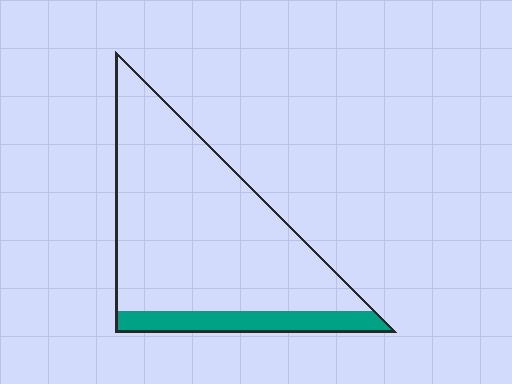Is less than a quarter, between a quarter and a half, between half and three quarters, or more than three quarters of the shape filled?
Less than a quarter.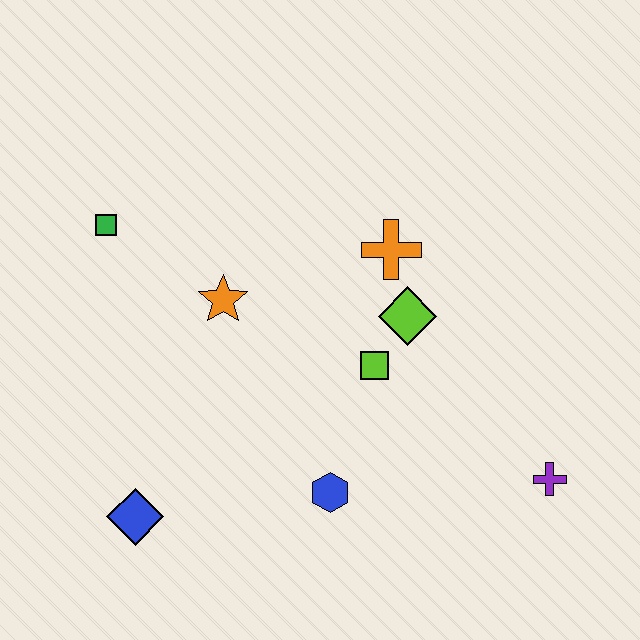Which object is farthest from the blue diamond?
The purple cross is farthest from the blue diamond.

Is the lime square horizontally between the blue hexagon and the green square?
No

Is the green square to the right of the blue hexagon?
No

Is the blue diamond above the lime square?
No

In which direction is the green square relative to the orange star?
The green square is to the left of the orange star.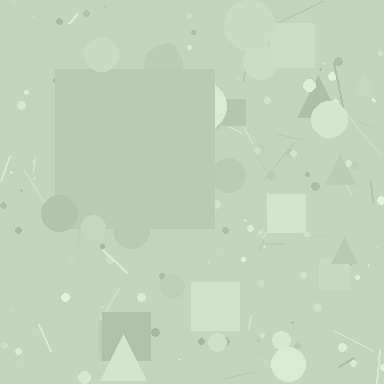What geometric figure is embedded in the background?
A square is embedded in the background.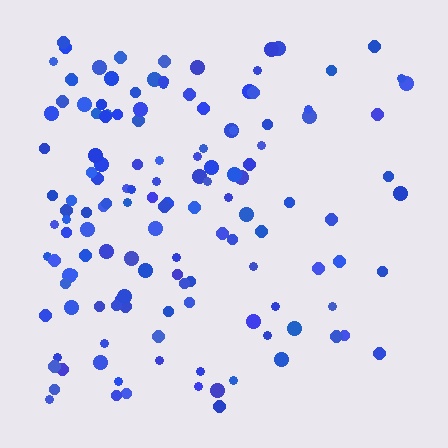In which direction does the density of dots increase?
From right to left, with the left side densest.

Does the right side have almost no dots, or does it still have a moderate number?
Still a moderate number, just noticeably fewer than the left.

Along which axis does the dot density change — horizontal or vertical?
Horizontal.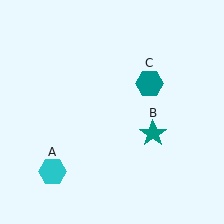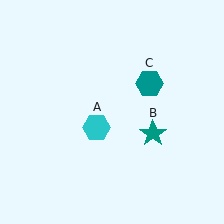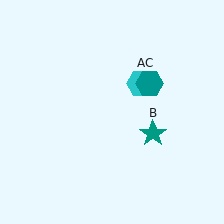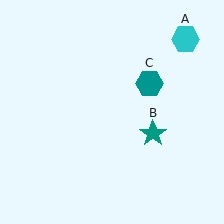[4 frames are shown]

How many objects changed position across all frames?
1 object changed position: cyan hexagon (object A).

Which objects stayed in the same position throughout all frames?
Teal star (object B) and teal hexagon (object C) remained stationary.